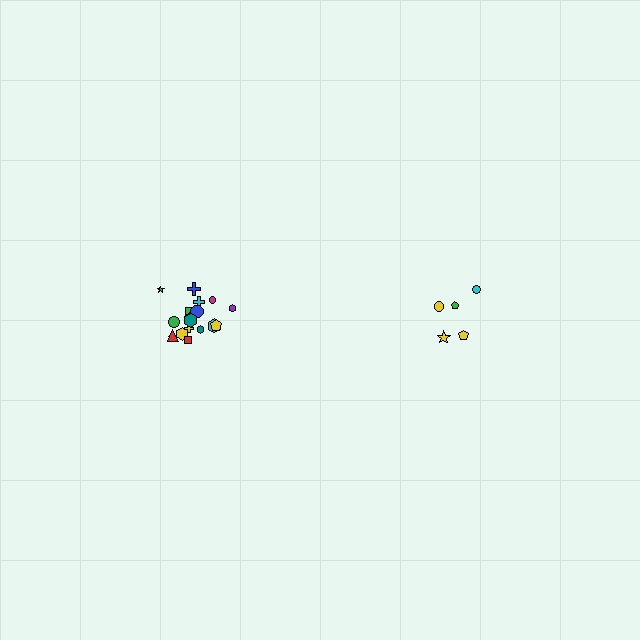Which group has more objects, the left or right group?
The left group.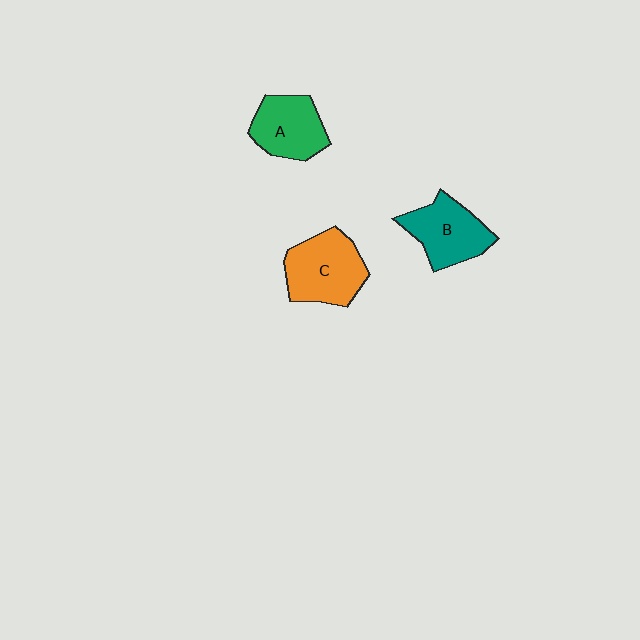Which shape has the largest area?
Shape C (orange).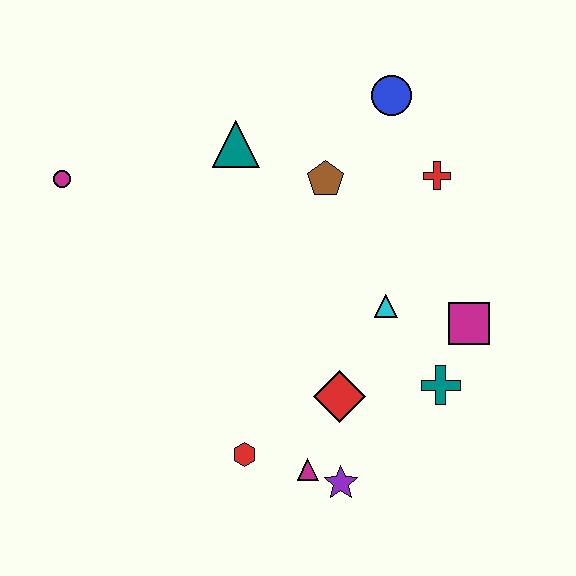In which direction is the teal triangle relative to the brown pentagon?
The teal triangle is to the left of the brown pentagon.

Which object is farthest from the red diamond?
The magenta circle is farthest from the red diamond.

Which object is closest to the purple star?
The magenta triangle is closest to the purple star.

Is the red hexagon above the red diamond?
No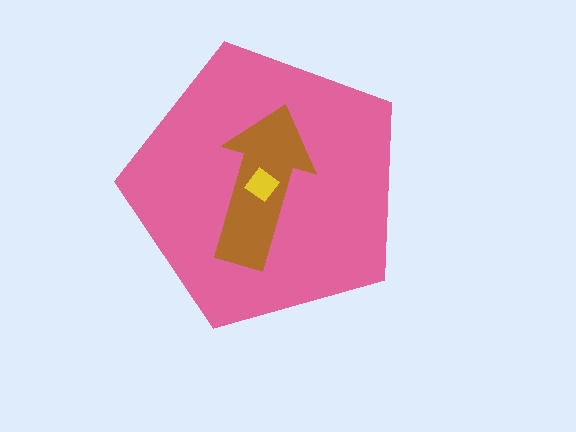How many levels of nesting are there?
3.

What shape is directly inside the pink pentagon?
The brown arrow.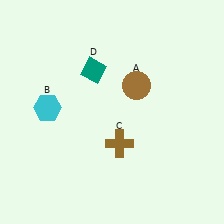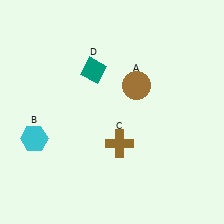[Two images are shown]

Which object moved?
The cyan hexagon (B) moved down.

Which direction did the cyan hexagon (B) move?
The cyan hexagon (B) moved down.